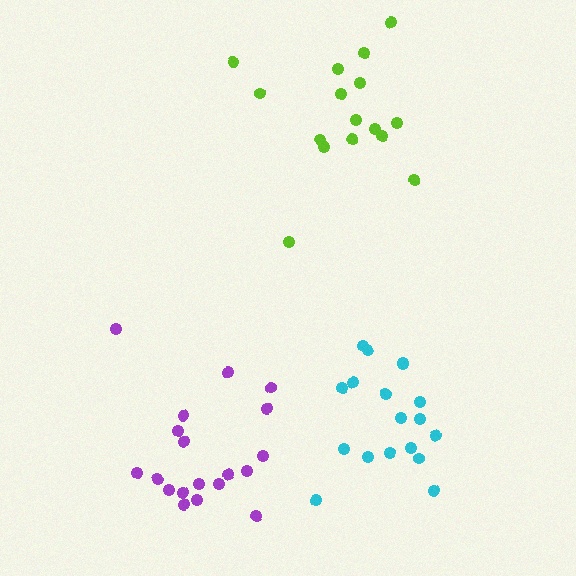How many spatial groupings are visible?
There are 3 spatial groupings.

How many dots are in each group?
Group 1: 16 dots, Group 2: 19 dots, Group 3: 18 dots (53 total).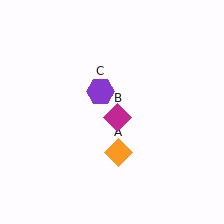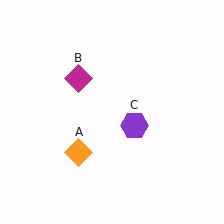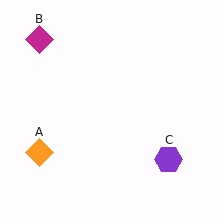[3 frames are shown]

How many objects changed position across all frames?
3 objects changed position: orange diamond (object A), magenta diamond (object B), purple hexagon (object C).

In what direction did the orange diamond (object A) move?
The orange diamond (object A) moved left.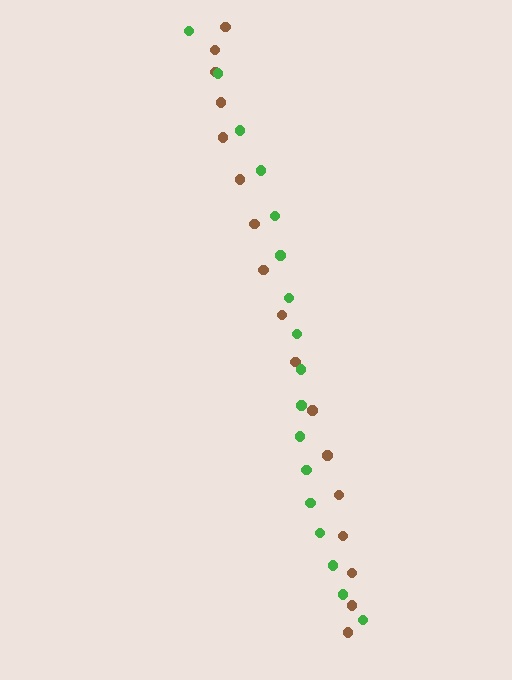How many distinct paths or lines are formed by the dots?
There are 2 distinct paths.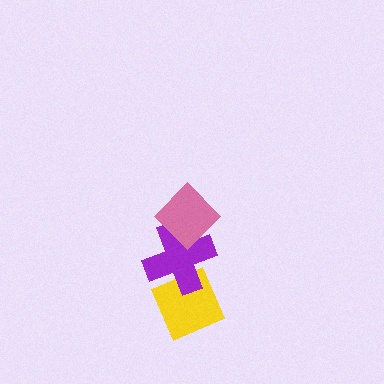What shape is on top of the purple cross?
The pink diamond is on top of the purple cross.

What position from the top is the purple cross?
The purple cross is 2nd from the top.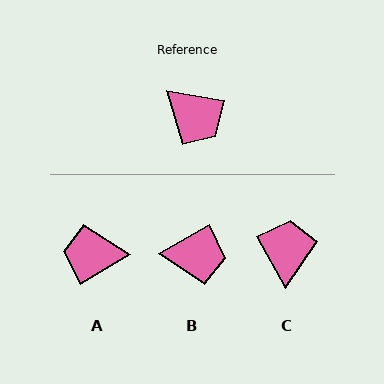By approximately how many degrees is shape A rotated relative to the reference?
Approximately 139 degrees clockwise.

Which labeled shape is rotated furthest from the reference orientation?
A, about 139 degrees away.